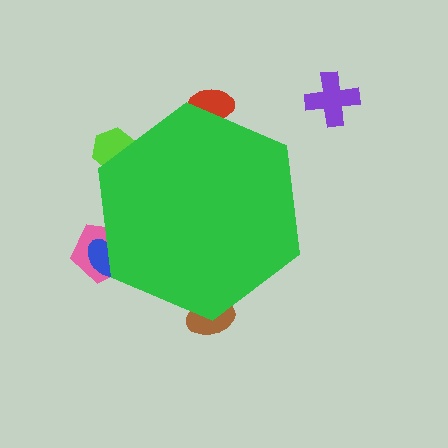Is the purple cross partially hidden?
No, the purple cross is fully visible.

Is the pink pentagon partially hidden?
Yes, the pink pentagon is partially hidden behind the green hexagon.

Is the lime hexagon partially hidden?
Yes, the lime hexagon is partially hidden behind the green hexagon.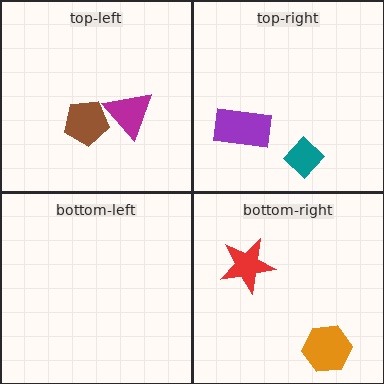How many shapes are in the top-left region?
2.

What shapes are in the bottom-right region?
The orange hexagon, the red star.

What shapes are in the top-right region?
The teal diamond, the purple rectangle.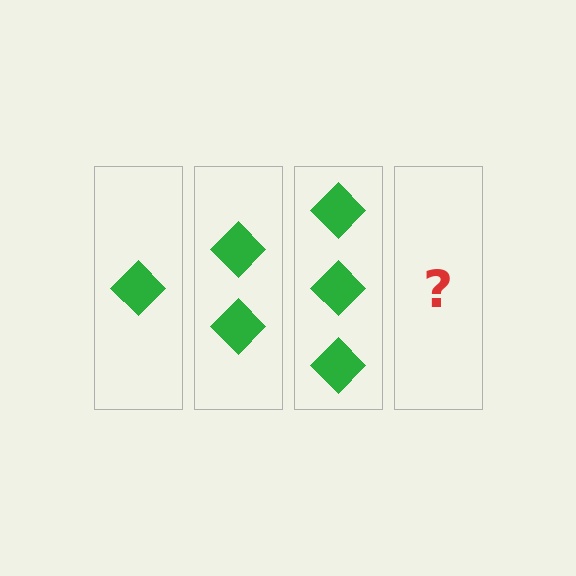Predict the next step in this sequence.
The next step is 4 diamonds.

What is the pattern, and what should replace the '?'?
The pattern is that each step adds one more diamond. The '?' should be 4 diamonds.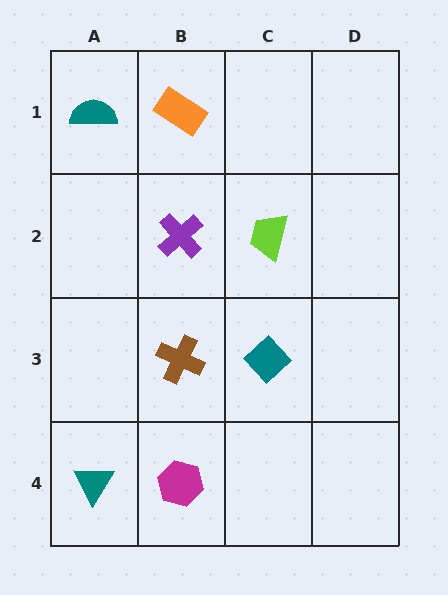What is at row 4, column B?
A magenta hexagon.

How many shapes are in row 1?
2 shapes.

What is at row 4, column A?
A teal triangle.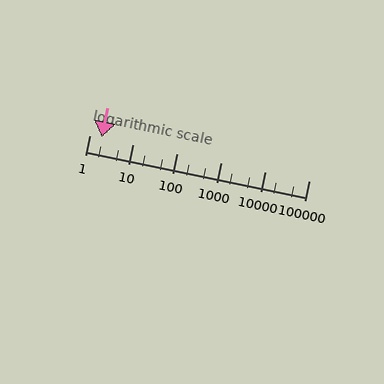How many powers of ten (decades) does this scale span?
The scale spans 5 decades, from 1 to 100000.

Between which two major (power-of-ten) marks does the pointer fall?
The pointer is between 1 and 10.